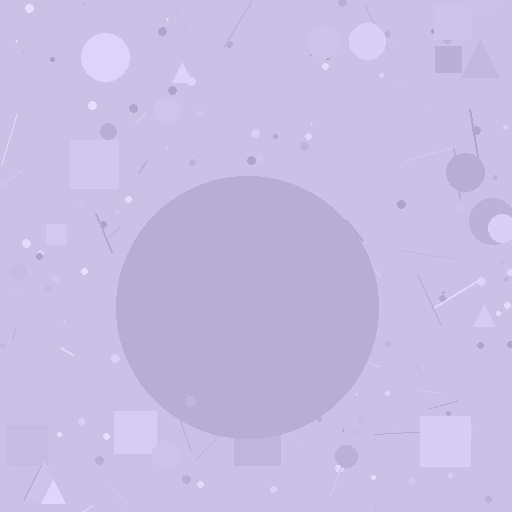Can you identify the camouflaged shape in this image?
The camouflaged shape is a circle.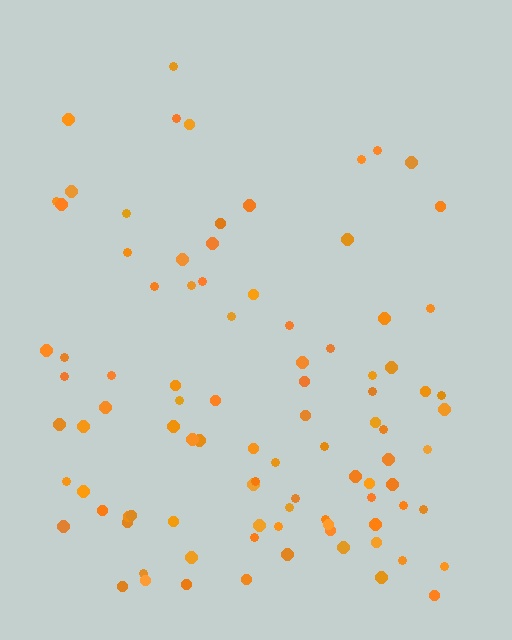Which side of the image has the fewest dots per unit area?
The top.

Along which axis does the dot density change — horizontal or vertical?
Vertical.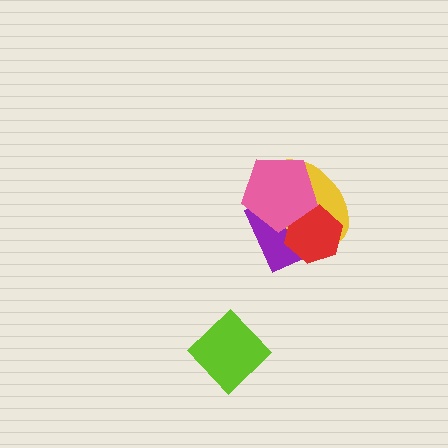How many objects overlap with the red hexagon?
3 objects overlap with the red hexagon.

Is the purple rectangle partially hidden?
Yes, it is partially covered by another shape.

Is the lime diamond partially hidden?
No, no other shape covers it.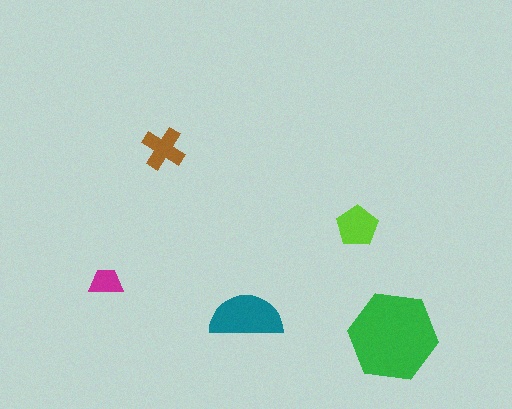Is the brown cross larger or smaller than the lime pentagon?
Smaller.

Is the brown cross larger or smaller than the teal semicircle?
Smaller.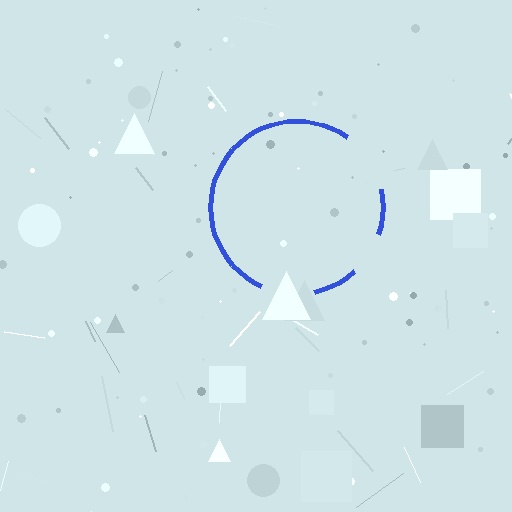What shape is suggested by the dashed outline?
The dashed outline suggests a circle.